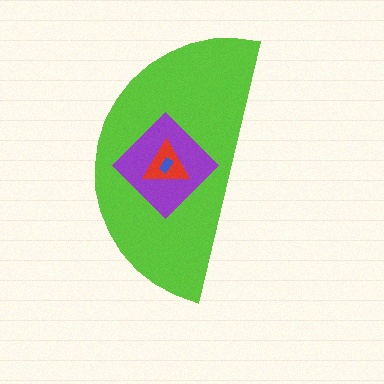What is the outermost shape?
The lime semicircle.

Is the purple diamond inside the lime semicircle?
Yes.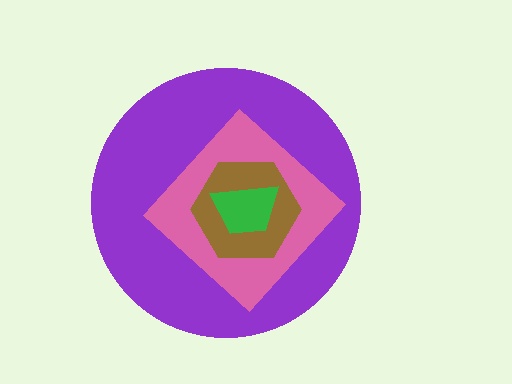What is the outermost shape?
The purple circle.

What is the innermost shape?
The green trapezoid.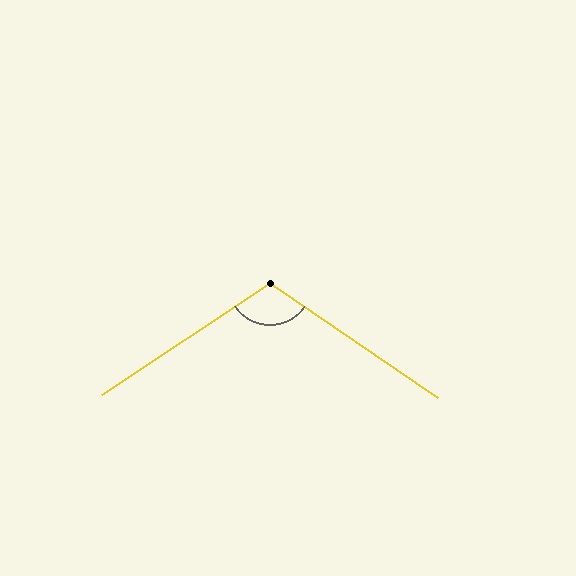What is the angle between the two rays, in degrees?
Approximately 112 degrees.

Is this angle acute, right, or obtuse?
It is obtuse.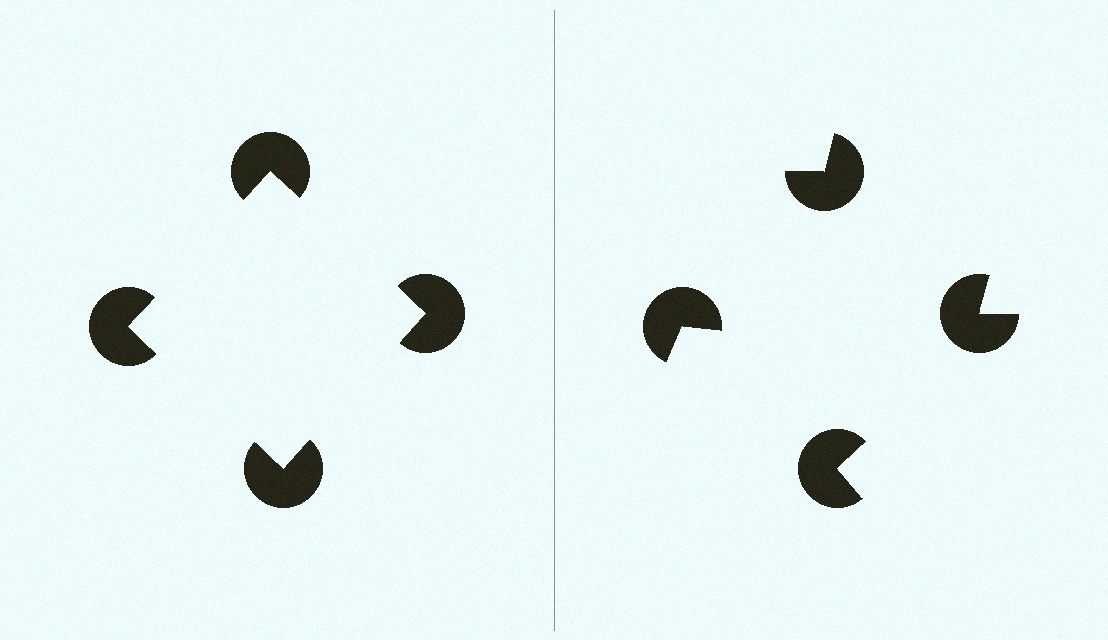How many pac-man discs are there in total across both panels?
8 — 4 on each side.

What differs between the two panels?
The pac-man discs are positioned identically on both sides; only the wedge orientations differ. On the left they align to a square; on the right they are misaligned.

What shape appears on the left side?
An illusory square.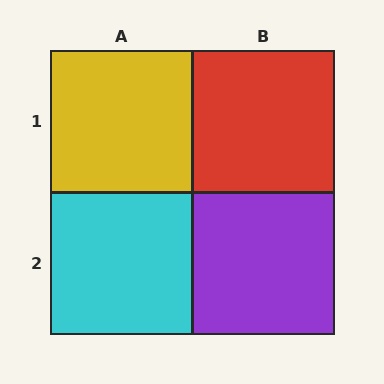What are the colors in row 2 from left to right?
Cyan, purple.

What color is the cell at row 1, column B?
Red.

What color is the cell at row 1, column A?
Yellow.